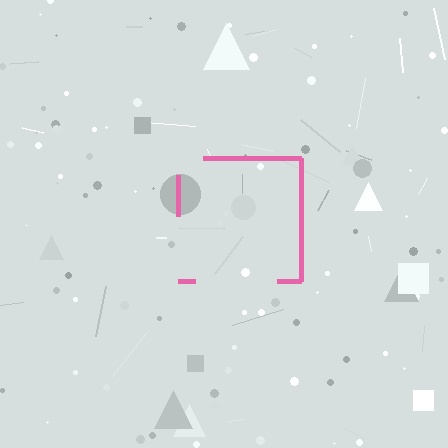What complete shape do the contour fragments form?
The contour fragments form a square.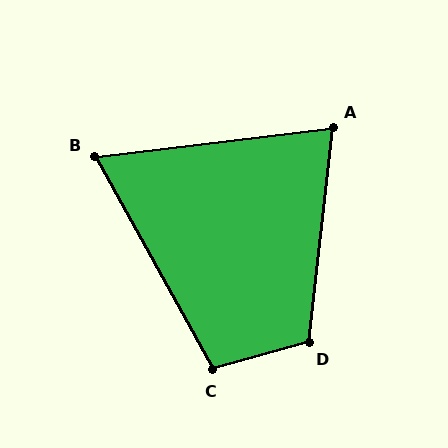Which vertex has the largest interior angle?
D, at approximately 112 degrees.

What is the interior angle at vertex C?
Approximately 103 degrees (obtuse).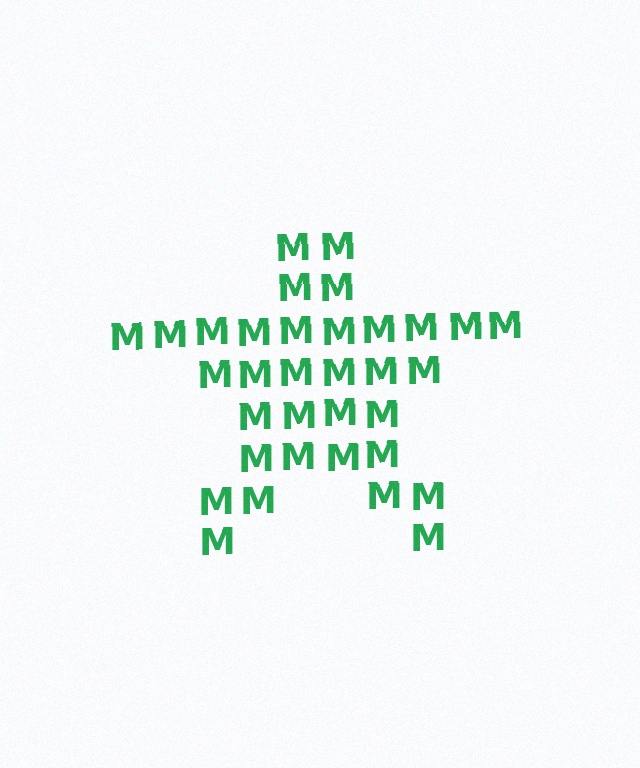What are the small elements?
The small elements are letter M's.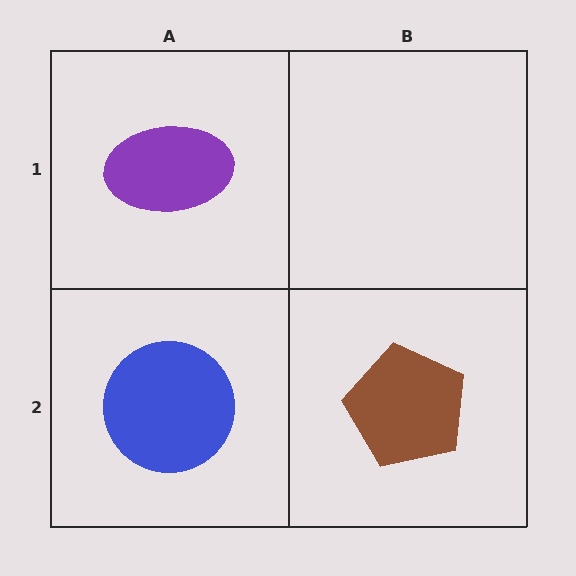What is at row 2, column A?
A blue circle.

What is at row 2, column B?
A brown pentagon.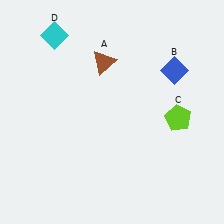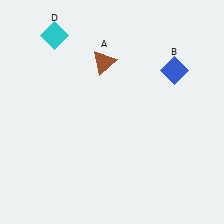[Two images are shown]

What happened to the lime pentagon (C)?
The lime pentagon (C) was removed in Image 2. It was in the bottom-right area of Image 1.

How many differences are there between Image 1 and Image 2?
There is 1 difference between the two images.